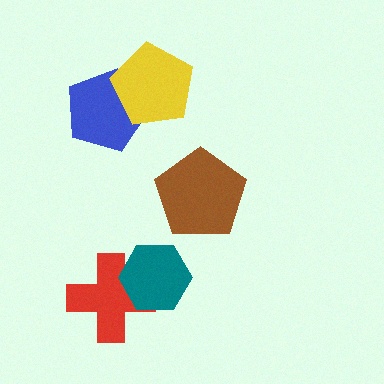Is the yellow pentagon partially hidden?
No, no other shape covers it.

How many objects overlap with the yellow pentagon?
1 object overlaps with the yellow pentagon.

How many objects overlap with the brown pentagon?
0 objects overlap with the brown pentagon.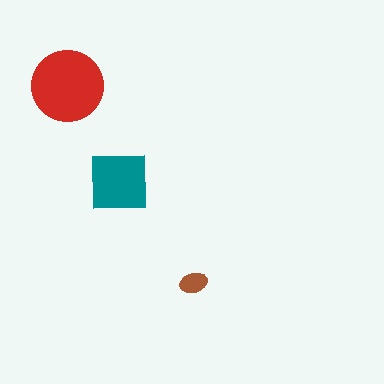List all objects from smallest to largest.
The brown ellipse, the teal square, the red circle.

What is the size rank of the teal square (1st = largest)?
2nd.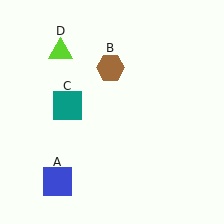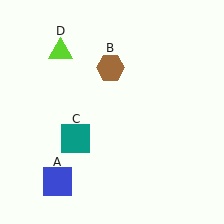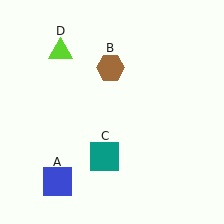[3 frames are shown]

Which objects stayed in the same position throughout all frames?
Blue square (object A) and brown hexagon (object B) and lime triangle (object D) remained stationary.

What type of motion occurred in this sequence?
The teal square (object C) rotated counterclockwise around the center of the scene.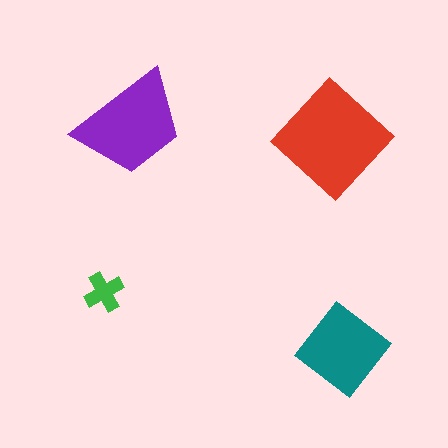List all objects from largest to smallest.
The red diamond, the purple trapezoid, the teal diamond, the green cross.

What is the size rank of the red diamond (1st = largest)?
1st.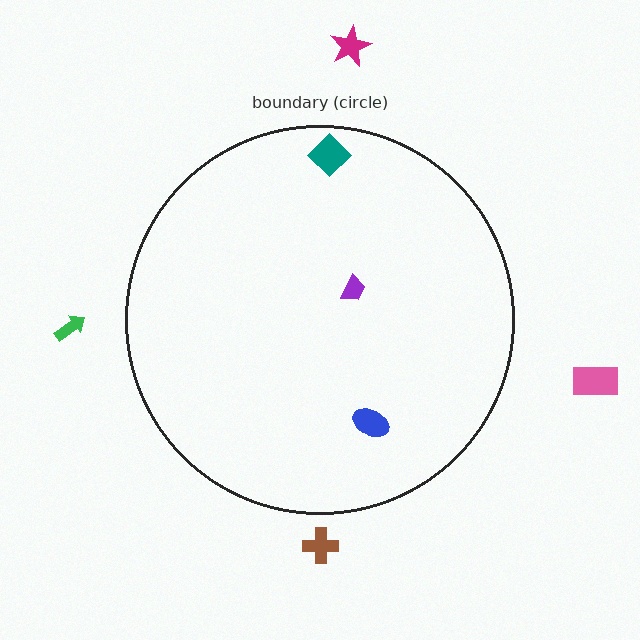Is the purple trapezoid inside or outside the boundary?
Inside.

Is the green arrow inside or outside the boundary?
Outside.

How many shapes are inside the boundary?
3 inside, 4 outside.